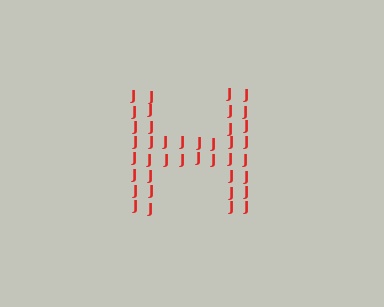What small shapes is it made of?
It is made of small letter J's.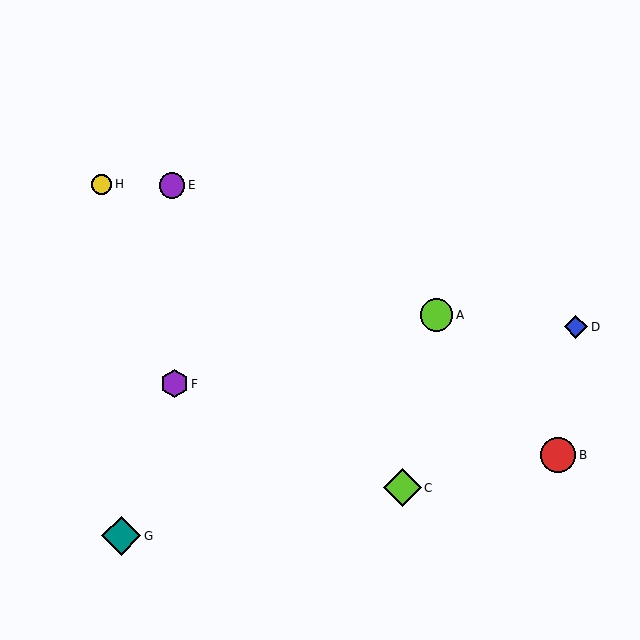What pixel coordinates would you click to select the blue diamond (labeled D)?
Click at (576, 327) to select the blue diamond D.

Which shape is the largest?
The teal diamond (labeled G) is the largest.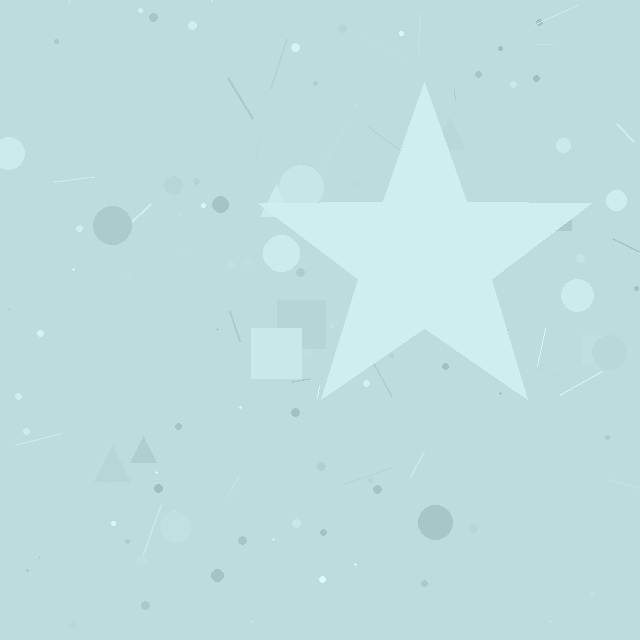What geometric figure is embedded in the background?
A star is embedded in the background.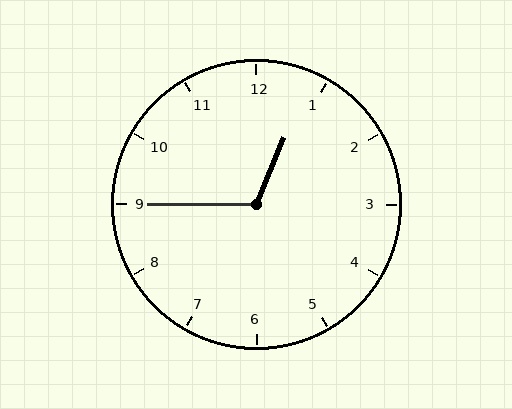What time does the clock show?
12:45.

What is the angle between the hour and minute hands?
Approximately 112 degrees.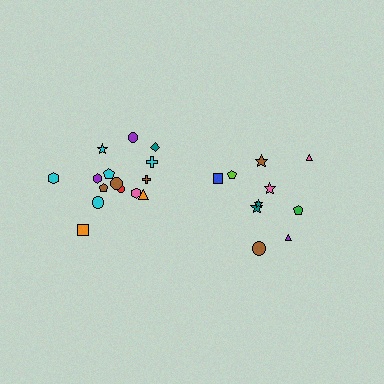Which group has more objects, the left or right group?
The left group.